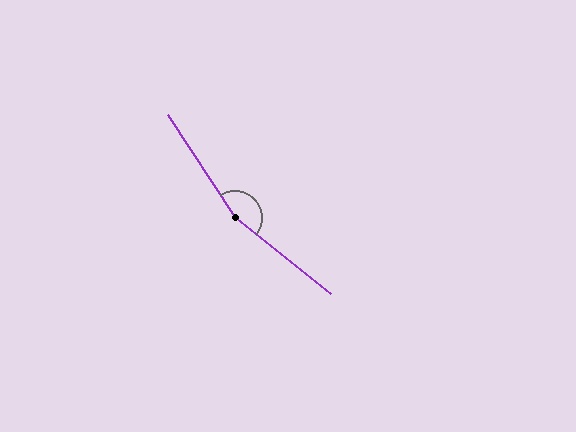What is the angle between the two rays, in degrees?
Approximately 161 degrees.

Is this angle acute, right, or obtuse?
It is obtuse.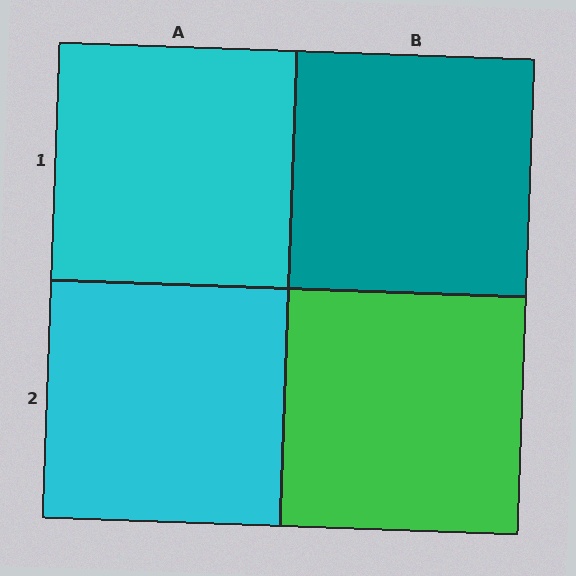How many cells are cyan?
2 cells are cyan.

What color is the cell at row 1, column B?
Teal.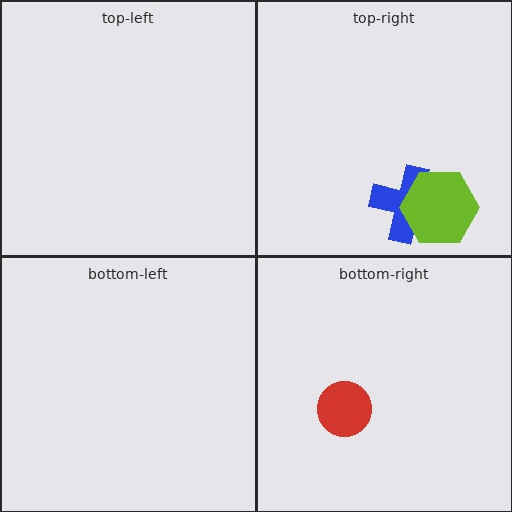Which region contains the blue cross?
The top-right region.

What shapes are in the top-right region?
The blue cross, the lime hexagon.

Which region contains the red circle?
The bottom-right region.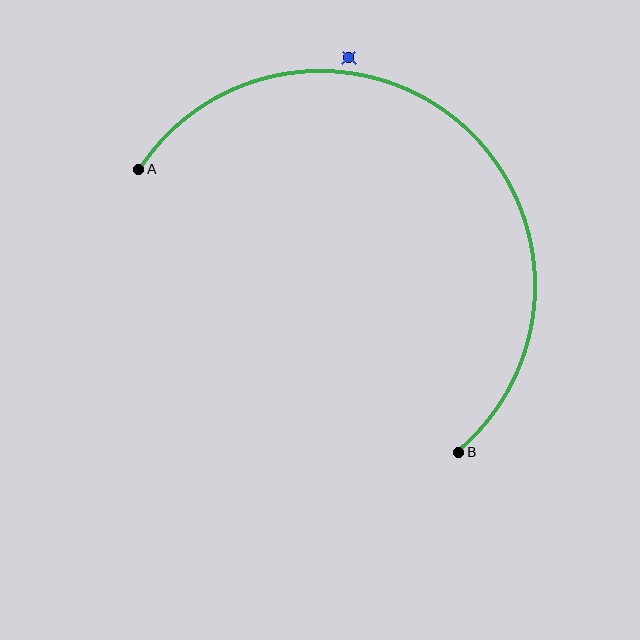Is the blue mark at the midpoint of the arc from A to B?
No — the blue mark does not lie on the arc at all. It sits slightly outside the curve.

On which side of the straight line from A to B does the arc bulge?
The arc bulges above and to the right of the straight line connecting A and B.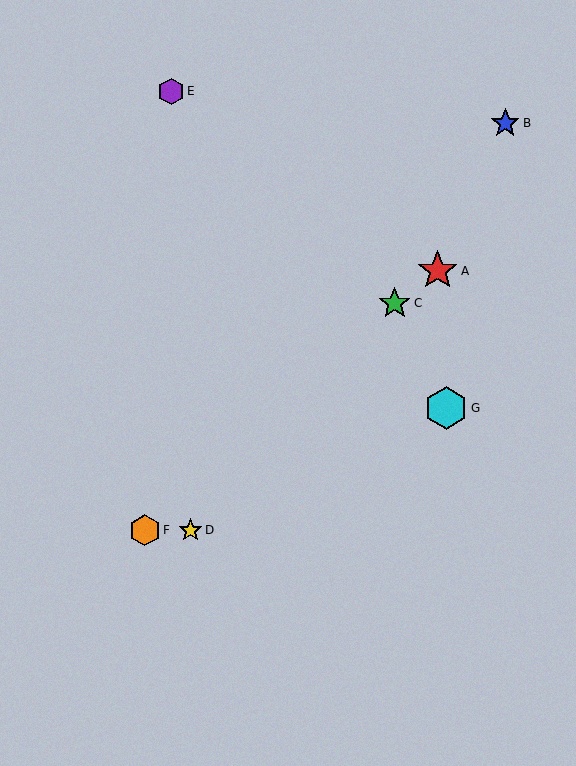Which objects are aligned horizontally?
Objects D, F are aligned horizontally.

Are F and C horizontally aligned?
No, F is at y≈530 and C is at y≈303.